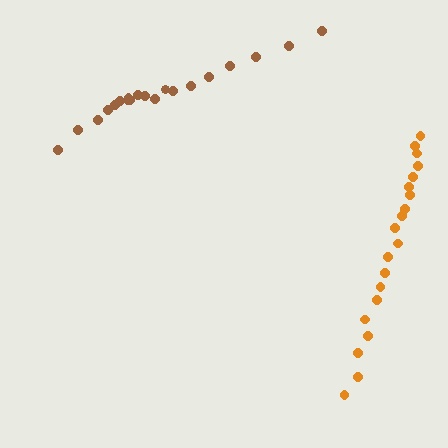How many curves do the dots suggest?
There are 2 distinct paths.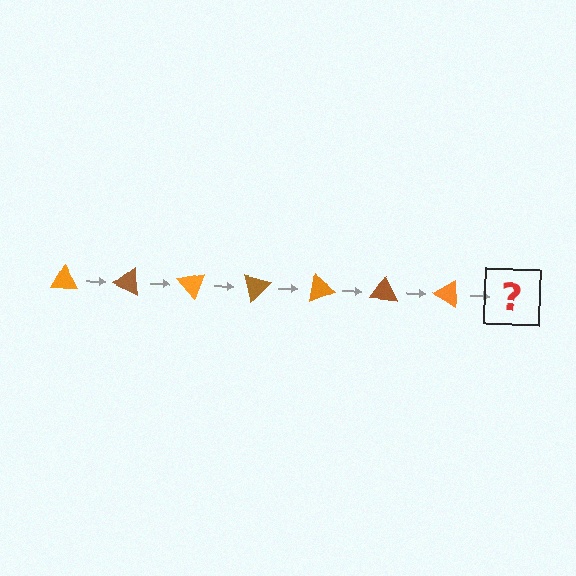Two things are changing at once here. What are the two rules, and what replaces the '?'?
The two rules are that it rotates 25 degrees each step and the color cycles through orange and brown. The '?' should be a brown triangle, rotated 175 degrees from the start.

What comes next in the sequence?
The next element should be a brown triangle, rotated 175 degrees from the start.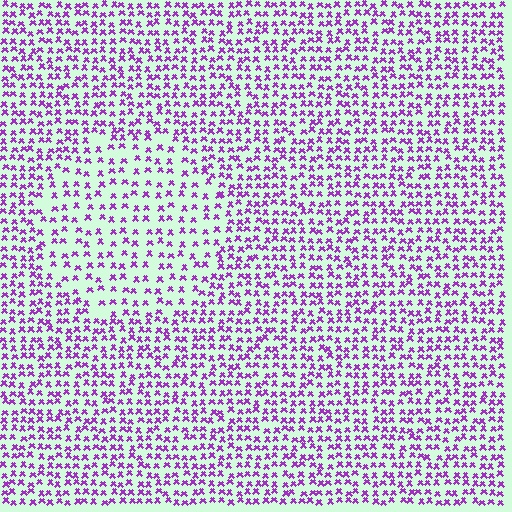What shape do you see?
I see a circle.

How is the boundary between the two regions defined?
The boundary is defined by a change in element density (approximately 1.7x ratio). All elements are the same color, size, and shape.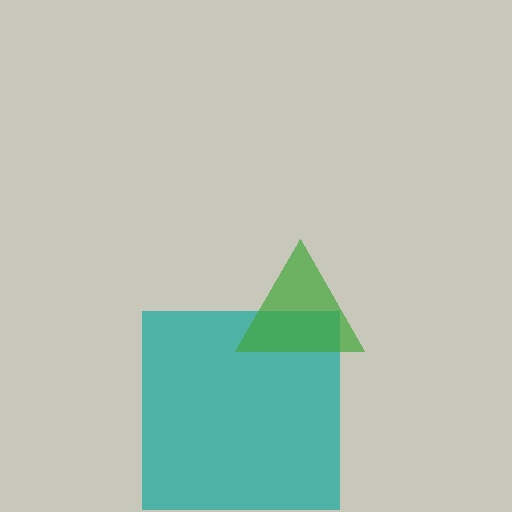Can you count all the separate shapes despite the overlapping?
Yes, there are 2 separate shapes.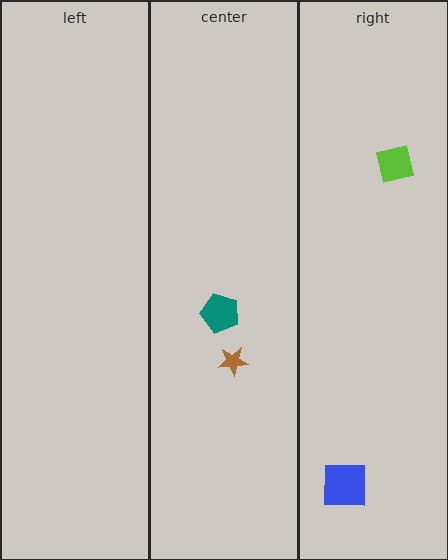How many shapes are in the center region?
2.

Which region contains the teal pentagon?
The center region.